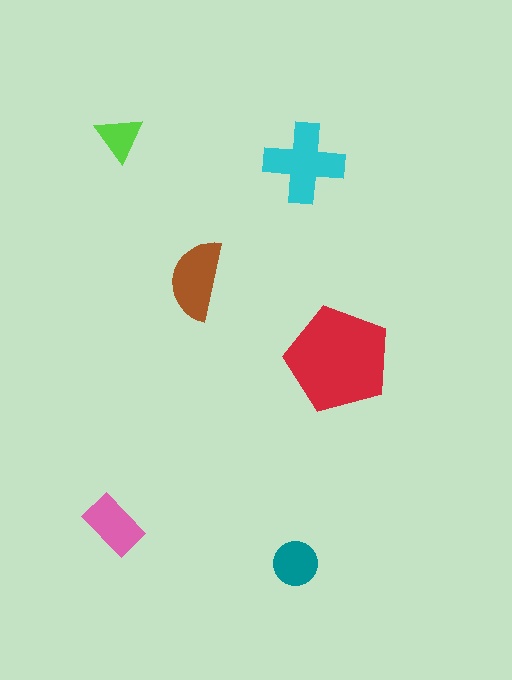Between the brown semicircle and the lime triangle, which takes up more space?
The brown semicircle.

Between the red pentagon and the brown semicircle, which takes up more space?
The red pentagon.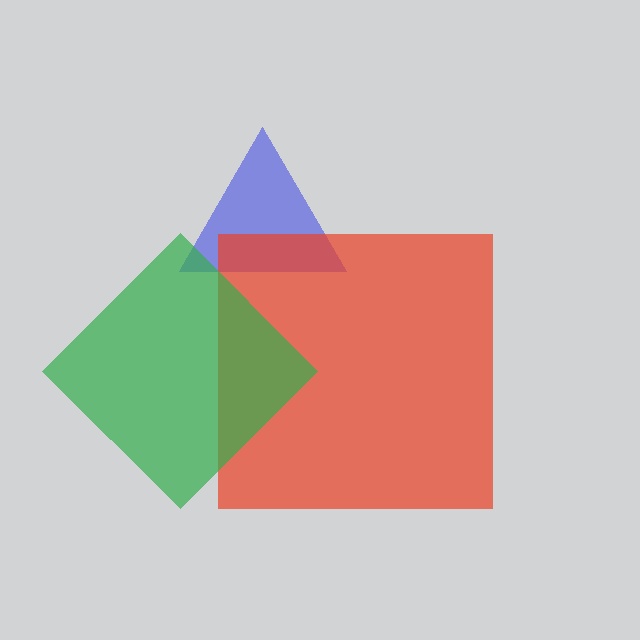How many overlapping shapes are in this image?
There are 3 overlapping shapes in the image.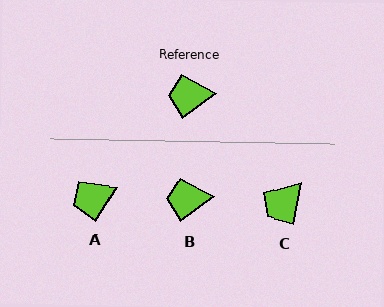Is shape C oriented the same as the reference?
No, it is off by about 44 degrees.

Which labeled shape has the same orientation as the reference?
B.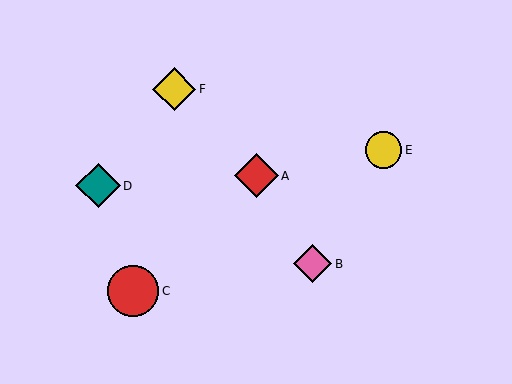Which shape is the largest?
The red circle (labeled C) is the largest.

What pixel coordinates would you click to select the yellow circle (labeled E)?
Click at (383, 150) to select the yellow circle E.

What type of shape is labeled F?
Shape F is a yellow diamond.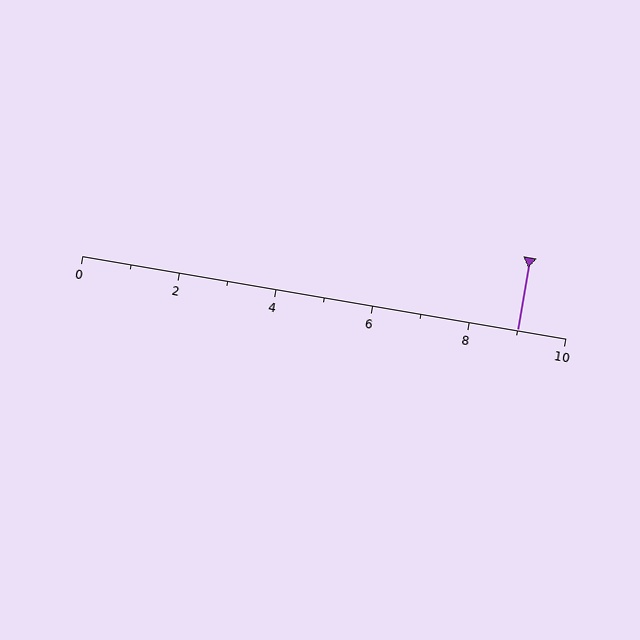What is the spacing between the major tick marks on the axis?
The major ticks are spaced 2 apart.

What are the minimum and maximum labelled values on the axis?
The axis runs from 0 to 10.